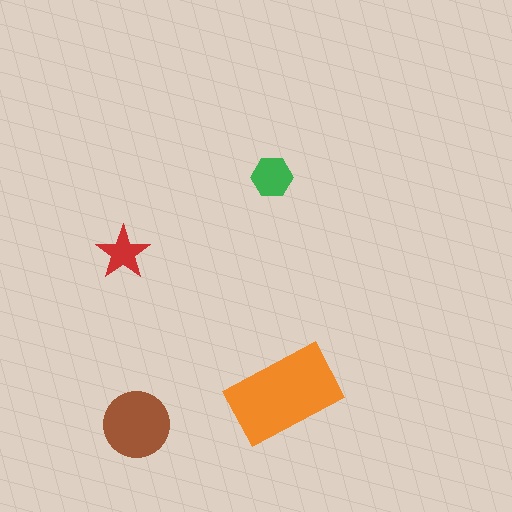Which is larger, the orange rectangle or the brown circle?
The orange rectangle.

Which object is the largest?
The orange rectangle.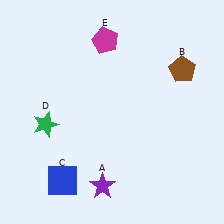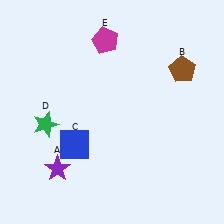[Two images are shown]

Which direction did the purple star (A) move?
The purple star (A) moved left.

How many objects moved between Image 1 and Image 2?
2 objects moved between the two images.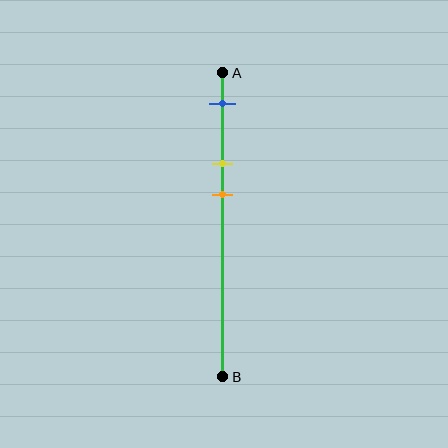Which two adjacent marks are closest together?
The yellow and orange marks are the closest adjacent pair.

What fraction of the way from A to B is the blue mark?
The blue mark is approximately 10% (0.1) of the way from A to B.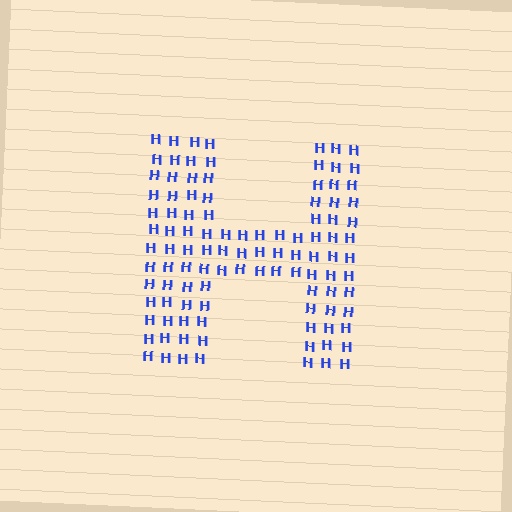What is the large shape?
The large shape is the letter H.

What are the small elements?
The small elements are letter H's.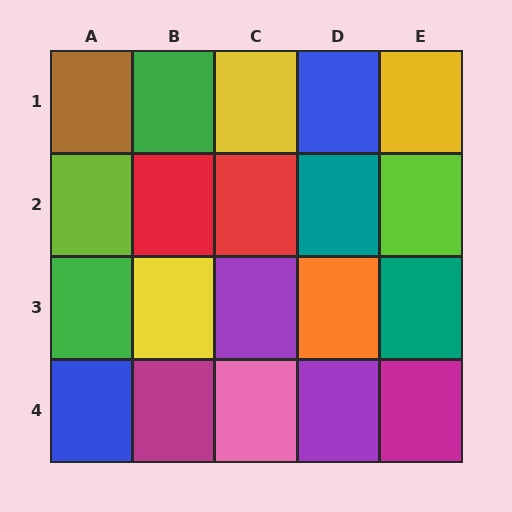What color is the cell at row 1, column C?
Yellow.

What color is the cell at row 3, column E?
Teal.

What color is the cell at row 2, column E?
Lime.